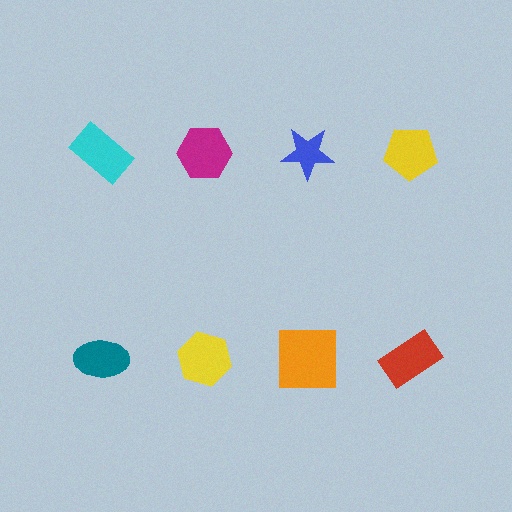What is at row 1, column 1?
A cyan rectangle.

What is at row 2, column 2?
A yellow hexagon.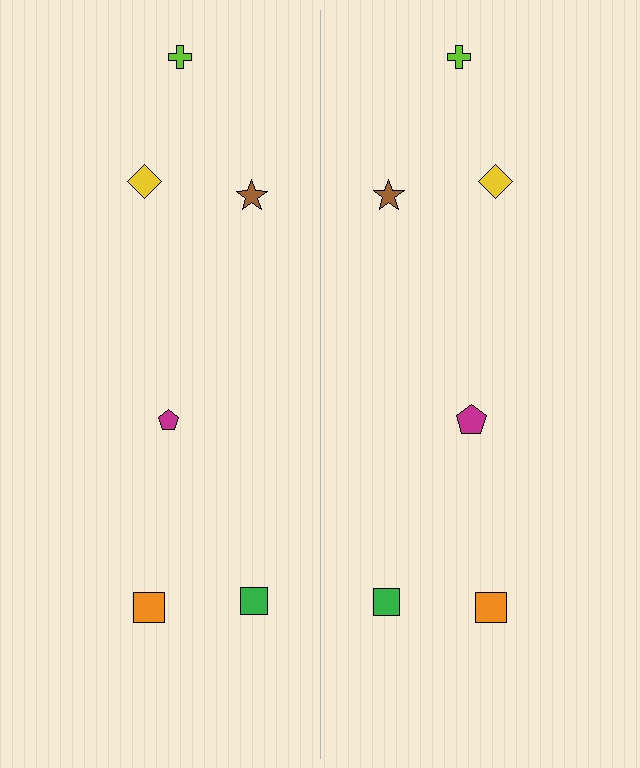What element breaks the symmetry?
The magenta pentagon on the right side has a different size than its mirror counterpart.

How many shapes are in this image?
There are 12 shapes in this image.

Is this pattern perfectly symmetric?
No, the pattern is not perfectly symmetric. The magenta pentagon on the right side has a different size than its mirror counterpart.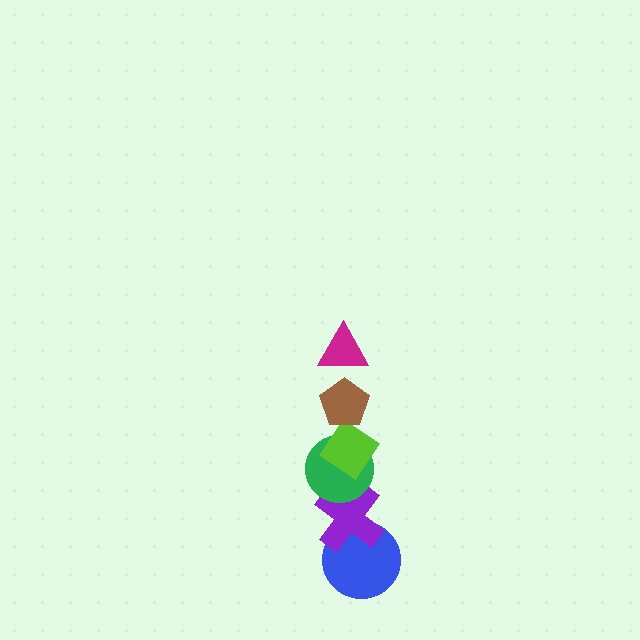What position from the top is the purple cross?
The purple cross is 5th from the top.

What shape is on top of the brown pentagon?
The magenta triangle is on top of the brown pentagon.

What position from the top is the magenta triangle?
The magenta triangle is 1st from the top.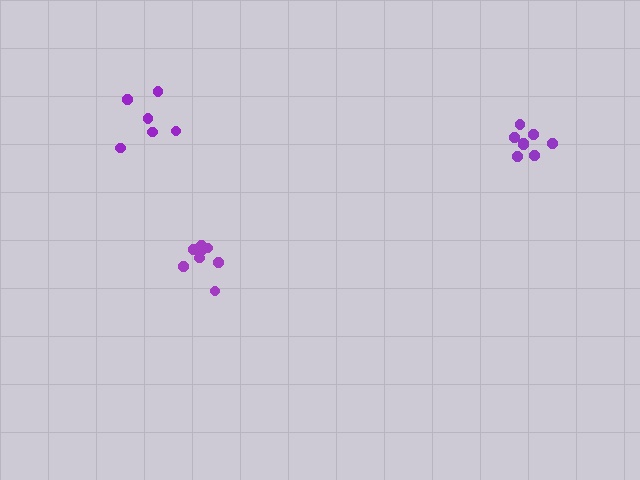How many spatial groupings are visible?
There are 3 spatial groupings.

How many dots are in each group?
Group 1: 8 dots, Group 2: 6 dots, Group 3: 8 dots (22 total).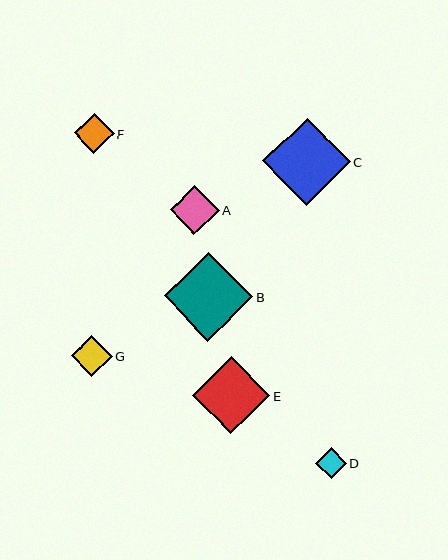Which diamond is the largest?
Diamond B is the largest with a size of approximately 89 pixels.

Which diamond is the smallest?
Diamond D is the smallest with a size of approximately 31 pixels.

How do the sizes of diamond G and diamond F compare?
Diamond G and diamond F are approximately the same size.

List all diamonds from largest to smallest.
From largest to smallest: B, C, E, A, G, F, D.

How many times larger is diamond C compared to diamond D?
Diamond C is approximately 2.8 times the size of diamond D.